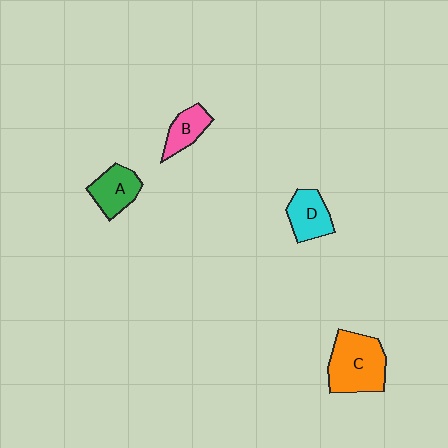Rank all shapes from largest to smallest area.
From largest to smallest: C (orange), A (green), D (cyan), B (pink).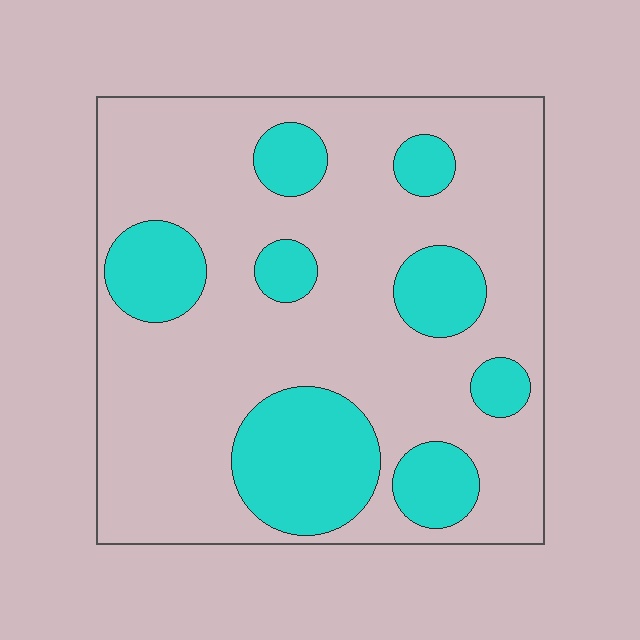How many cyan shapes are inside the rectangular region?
8.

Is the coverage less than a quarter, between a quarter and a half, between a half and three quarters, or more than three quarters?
Between a quarter and a half.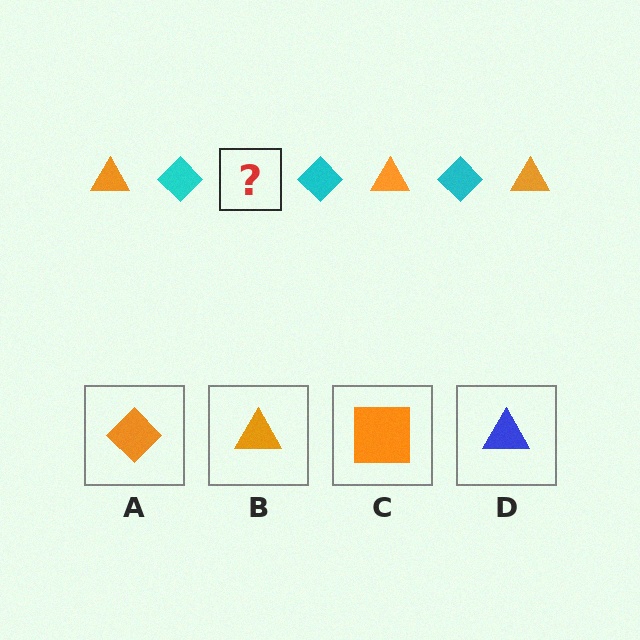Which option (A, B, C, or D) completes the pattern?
B.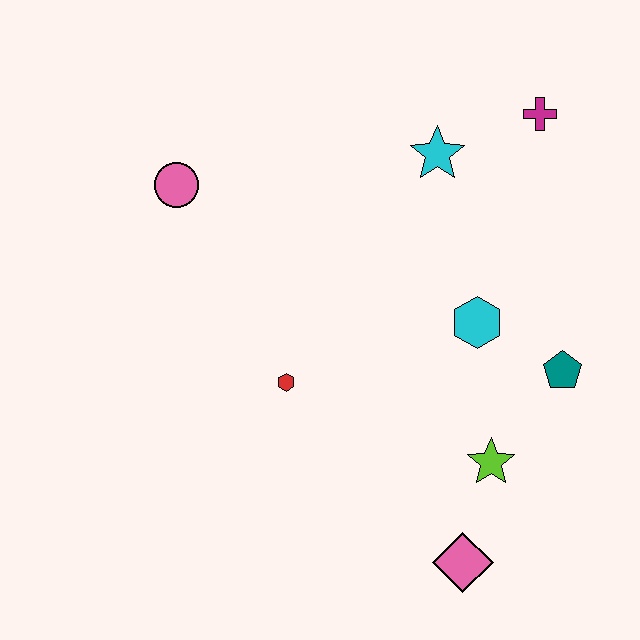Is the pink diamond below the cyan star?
Yes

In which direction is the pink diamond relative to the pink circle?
The pink diamond is below the pink circle.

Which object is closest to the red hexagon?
The cyan hexagon is closest to the red hexagon.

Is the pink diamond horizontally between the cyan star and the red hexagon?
No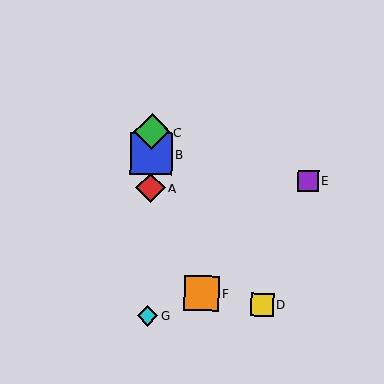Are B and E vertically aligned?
No, B is at x≈151 and E is at x≈308.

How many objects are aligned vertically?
4 objects (A, B, C, G) are aligned vertically.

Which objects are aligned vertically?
Objects A, B, C, G are aligned vertically.